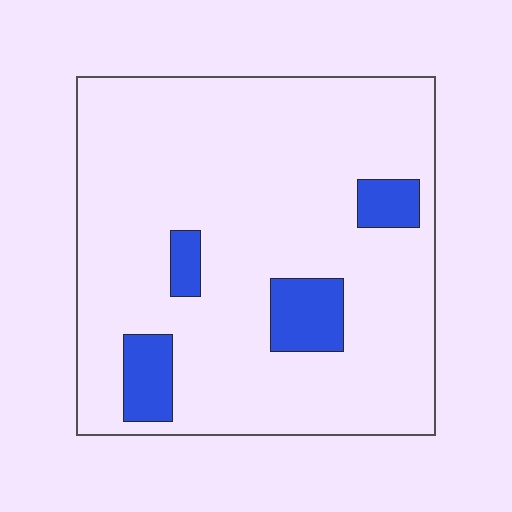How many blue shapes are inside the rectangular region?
4.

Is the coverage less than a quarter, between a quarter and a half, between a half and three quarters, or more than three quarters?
Less than a quarter.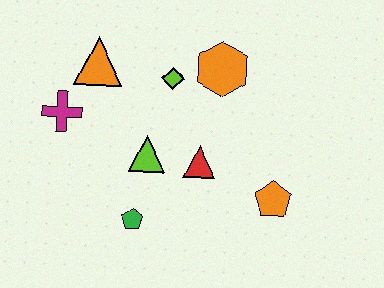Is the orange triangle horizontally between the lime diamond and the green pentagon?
No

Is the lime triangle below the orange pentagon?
No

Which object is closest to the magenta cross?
The orange triangle is closest to the magenta cross.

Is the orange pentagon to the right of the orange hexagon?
Yes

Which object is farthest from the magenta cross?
The orange pentagon is farthest from the magenta cross.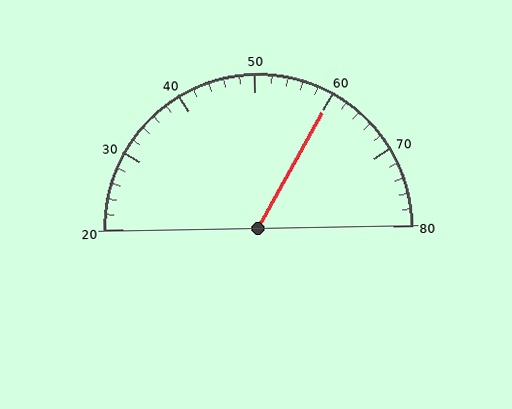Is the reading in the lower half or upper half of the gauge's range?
The reading is in the upper half of the range (20 to 80).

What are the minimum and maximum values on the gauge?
The gauge ranges from 20 to 80.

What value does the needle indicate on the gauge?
The needle indicates approximately 60.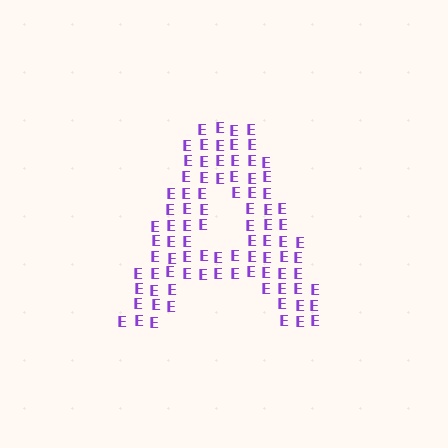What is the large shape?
The large shape is the letter A.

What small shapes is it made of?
It is made of small letter E's.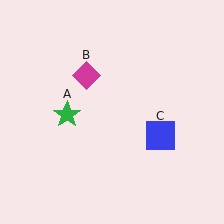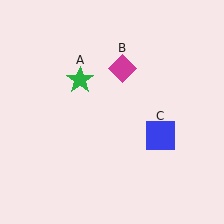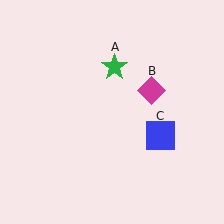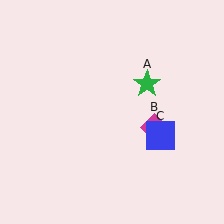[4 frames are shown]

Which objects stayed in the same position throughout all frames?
Blue square (object C) remained stationary.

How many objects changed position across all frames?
2 objects changed position: green star (object A), magenta diamond (object B).